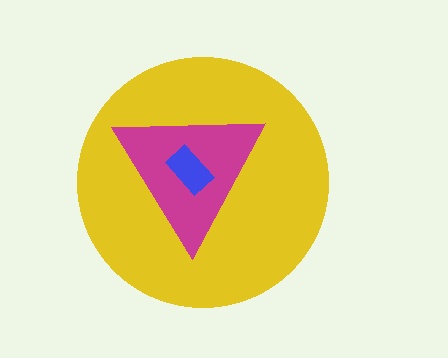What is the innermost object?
The blue rectangle.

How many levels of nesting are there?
3.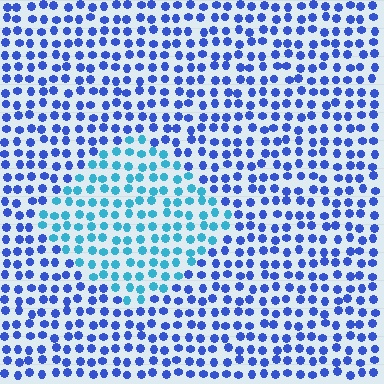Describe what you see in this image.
The image is filled with small blue elements in a uniform arrangement. A diamond-shaped region is visible where the elements are tinted to a slightly different hue, forming a subtle color boundary.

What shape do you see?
I see a diamond.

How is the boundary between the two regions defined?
The boundary is defined purely by a slight shift in hue (about 37 degrees). Spacing, size, and orientation are identical on both sides.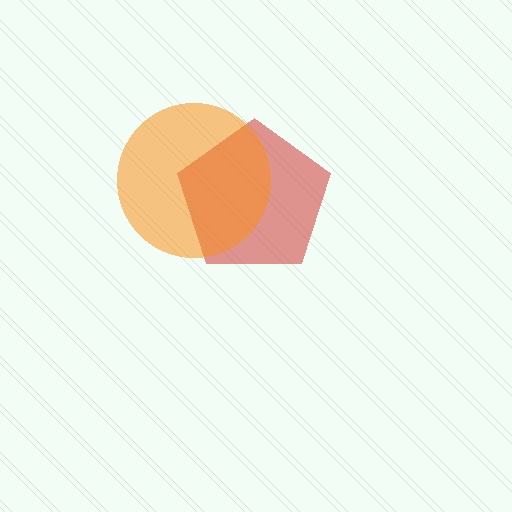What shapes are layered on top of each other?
The layered shapes are: a red pentagon, an orange circle.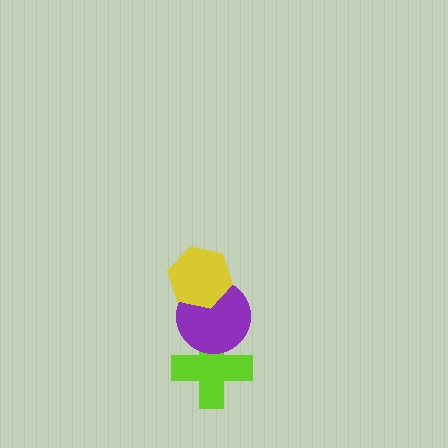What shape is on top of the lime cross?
The purple circle is on top of the lime cross.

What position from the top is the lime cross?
The lime cross is 3rd from the top.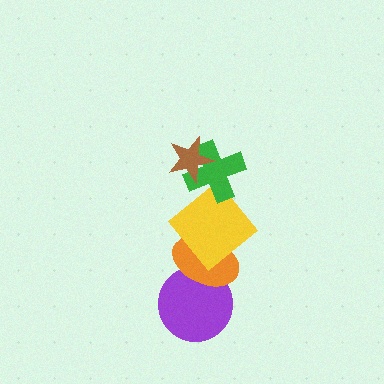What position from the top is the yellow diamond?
The yellow diamond is 3rd from the top.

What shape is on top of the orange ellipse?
The yellow diamond is on top of the orange ellipse.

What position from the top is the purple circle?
The purple circle is 5th from the top.